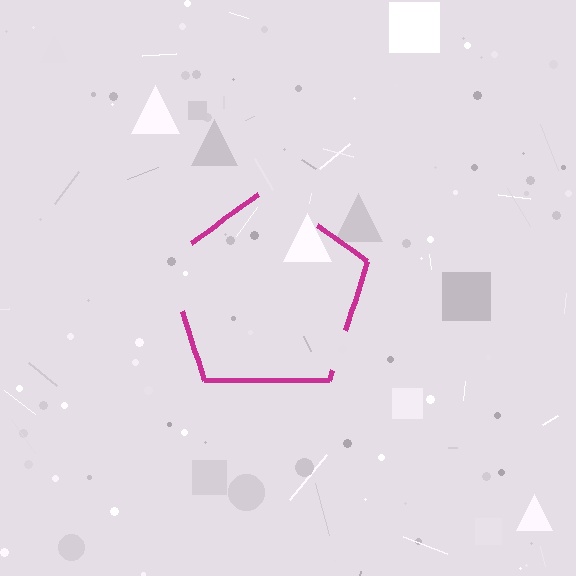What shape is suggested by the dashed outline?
The dashed outline suggests a pentagon.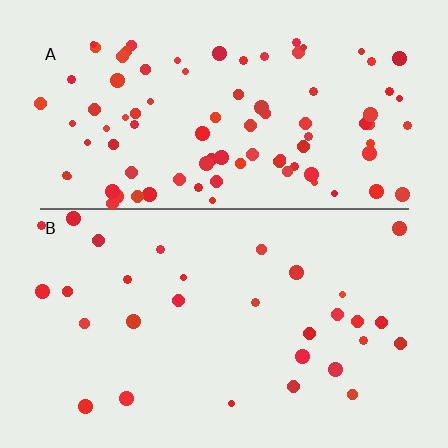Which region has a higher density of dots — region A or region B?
A (the top).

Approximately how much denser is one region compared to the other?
Approximately 3.0× — region A over region B.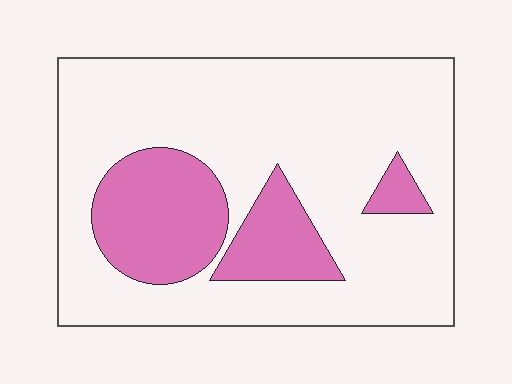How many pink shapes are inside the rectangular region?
3.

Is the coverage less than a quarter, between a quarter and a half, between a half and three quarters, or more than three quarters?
Less than a quarter.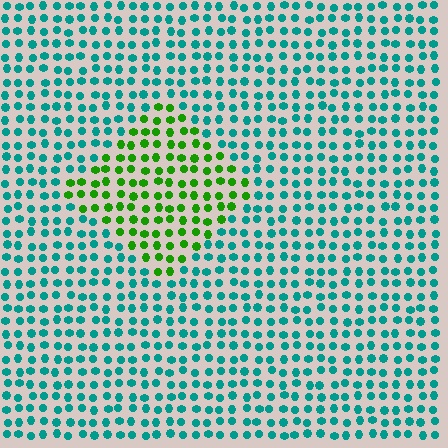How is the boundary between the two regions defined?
The boundary is defined purely by a slight shift in hue (about 63 degrees). Spacing, size, and orientation are identical on both sides.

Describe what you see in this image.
The image is filled with small teal elements in a uniform arrangement. A diamond-shaped region is visible where the elements are tinted to a slightly different hue, forming a subtle color boundary.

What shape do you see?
I see a diamond.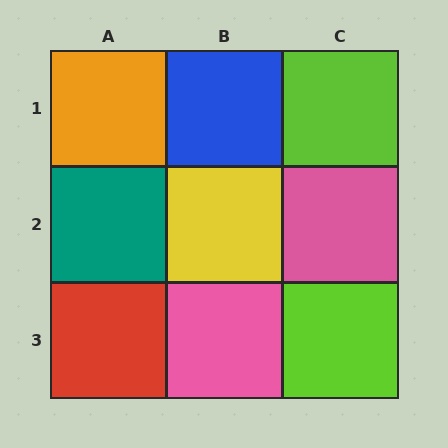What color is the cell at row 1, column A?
Orange.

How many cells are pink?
2 cells are pink.